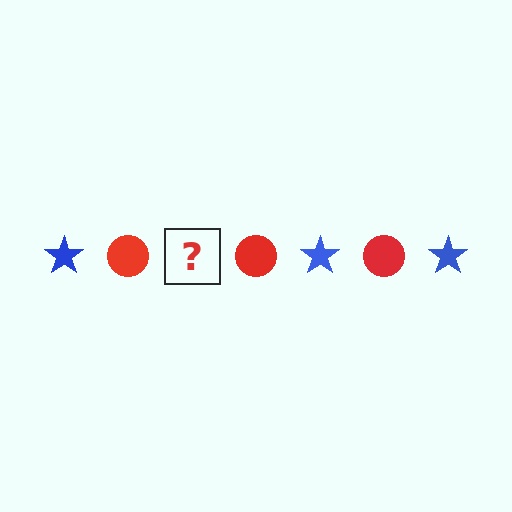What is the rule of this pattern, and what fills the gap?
The rule is that the pattern alternates between blue star and red circle. The gap should be filled with a blue star.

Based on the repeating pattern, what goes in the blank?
The blank should be a blue star.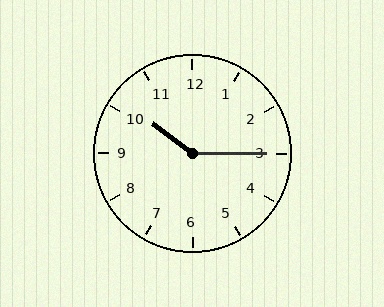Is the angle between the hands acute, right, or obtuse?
It is obtuse.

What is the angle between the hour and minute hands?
Approximately 142 degrees.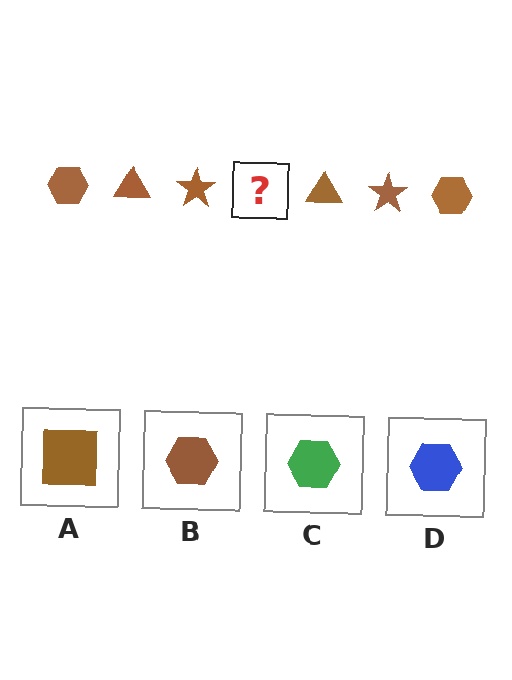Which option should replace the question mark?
Option B.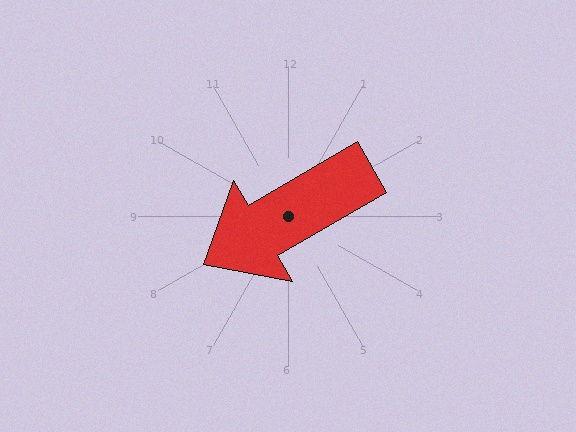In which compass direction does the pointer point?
Southwest.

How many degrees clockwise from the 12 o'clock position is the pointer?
Approximately 240 degrees.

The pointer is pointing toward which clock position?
Roughly 8 o'clock.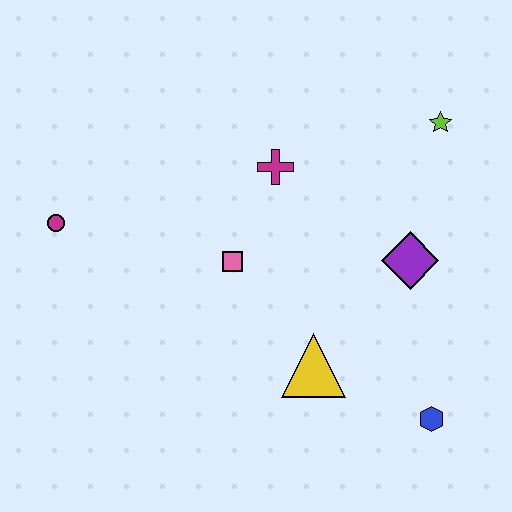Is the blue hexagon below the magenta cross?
Yes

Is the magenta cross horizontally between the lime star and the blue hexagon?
No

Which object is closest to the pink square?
The magenta cross is closest to the pink square.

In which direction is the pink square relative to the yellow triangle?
The pink square is above the yellow triangle.